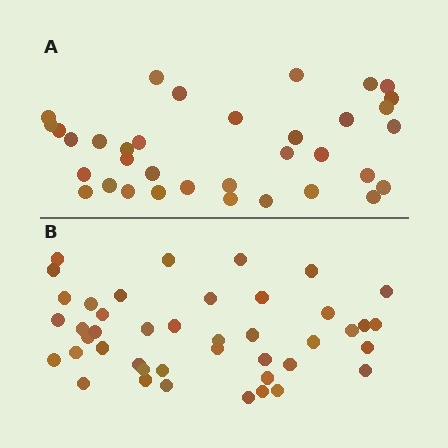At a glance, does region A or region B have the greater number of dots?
Region B (the bottom region) has more dots.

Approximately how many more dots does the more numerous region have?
Region B has roughly 8 or so more dots than region A.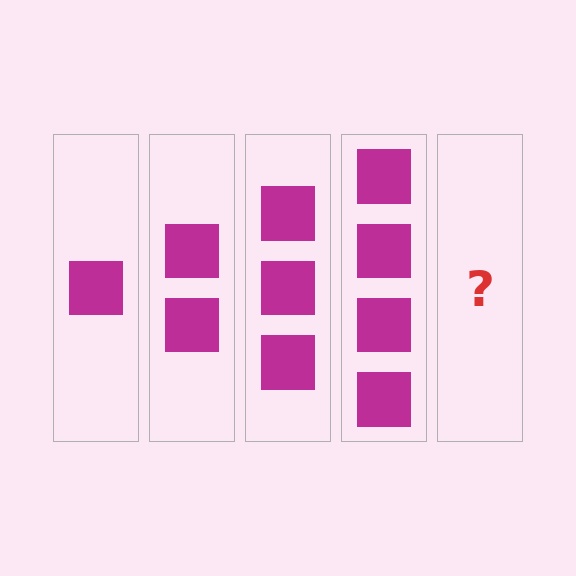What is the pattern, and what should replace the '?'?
The pattern is that each step adds one more square. The '?' should be 5 squares.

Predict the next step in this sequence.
The next step is 5 squares.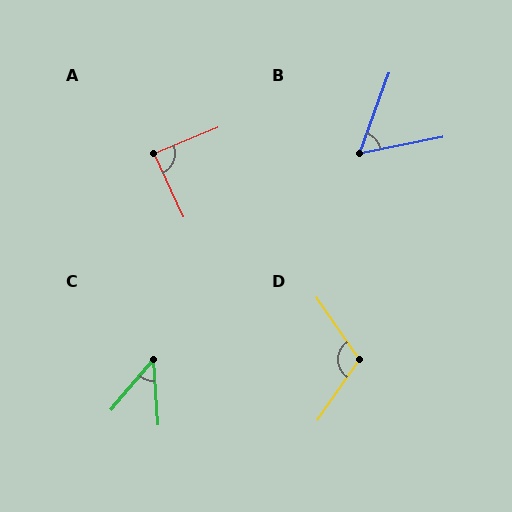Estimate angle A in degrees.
Approximately 87 degrees.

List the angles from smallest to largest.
C (43°), B (59°), A (87°), D (111°).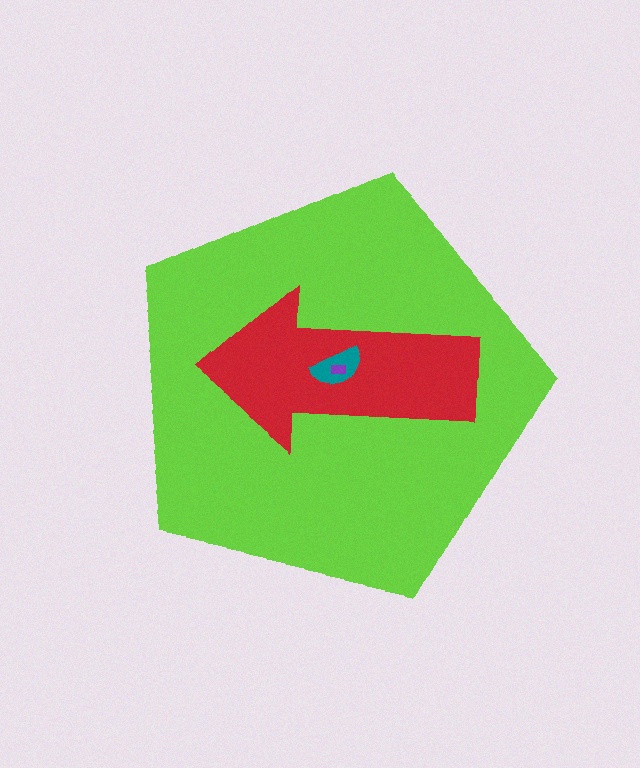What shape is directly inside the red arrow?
The teal semicircle.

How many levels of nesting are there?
4.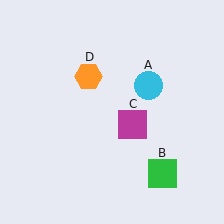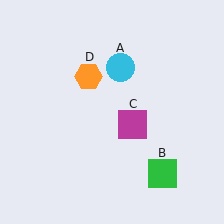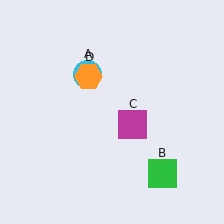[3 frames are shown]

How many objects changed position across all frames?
1 object changed position: cyan circle (object A).